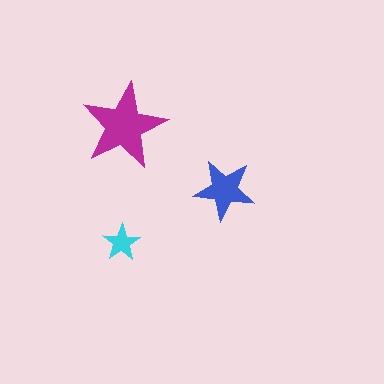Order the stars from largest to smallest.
the magenta one, the blue one, the cyan one.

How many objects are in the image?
There are 3 objects in the image.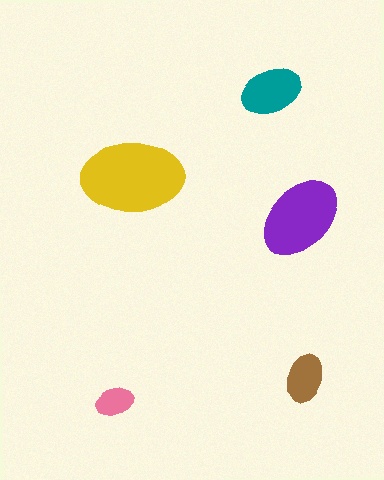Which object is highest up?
The teal ellipse is topmost.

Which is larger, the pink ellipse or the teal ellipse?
The teal one.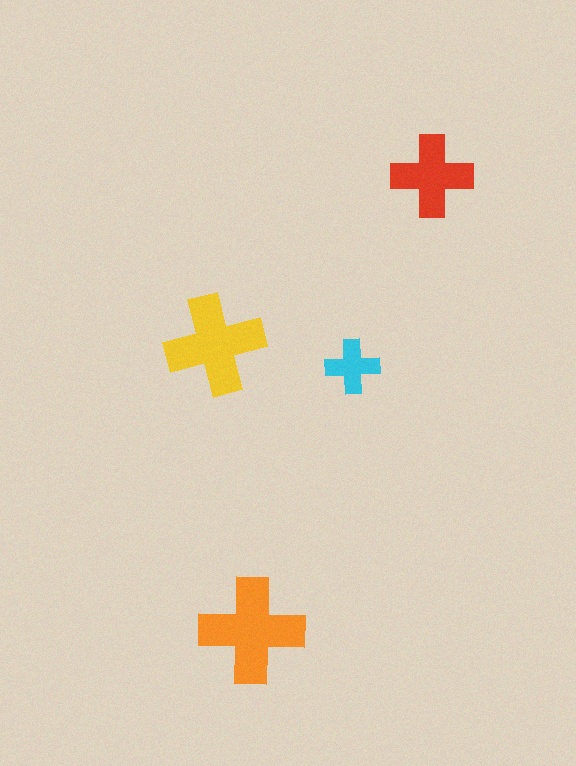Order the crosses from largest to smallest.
the orange one, the yellow one, the red one, the cyan one.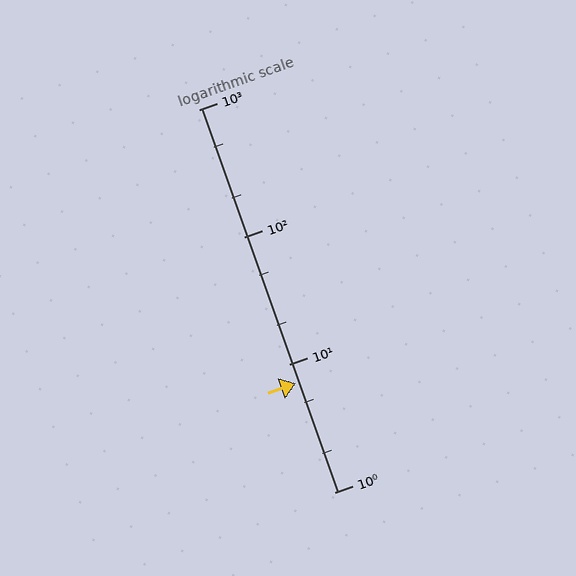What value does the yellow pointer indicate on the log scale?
The pointer indicates approximately 7.1.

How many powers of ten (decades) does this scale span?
The scale spans 3 decades, from 1 to 1000.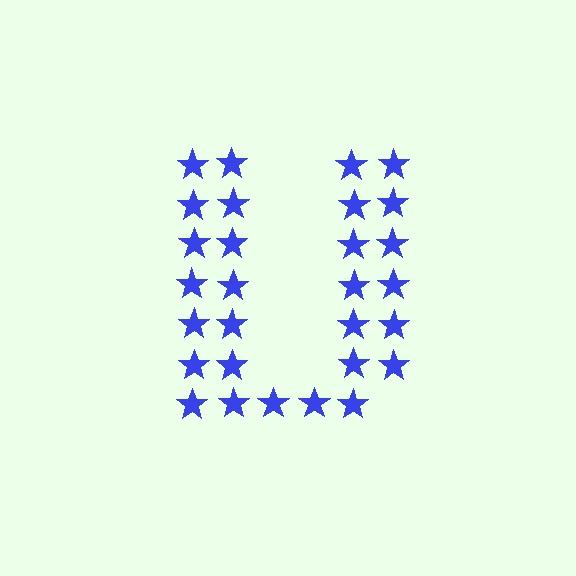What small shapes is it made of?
It is made of small stars.